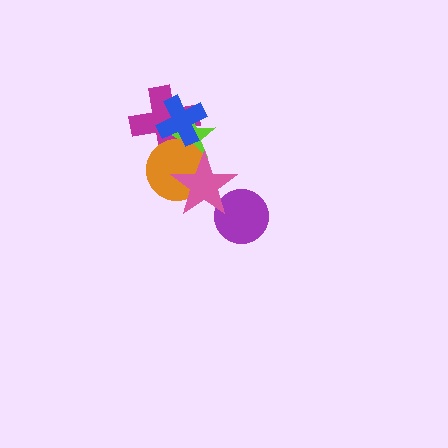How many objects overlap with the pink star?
3 objects overlap with the pink star.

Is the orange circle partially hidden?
Yes, it is partially covered by another shape.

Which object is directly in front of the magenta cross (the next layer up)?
The lime star is directly in front of the magenta cross.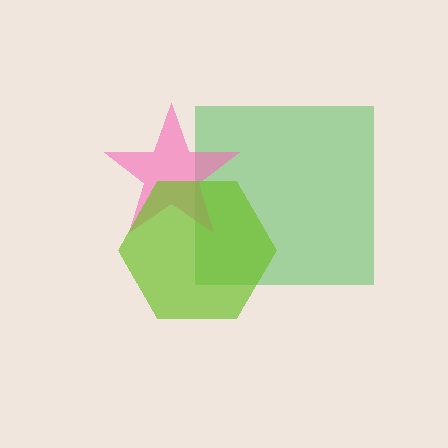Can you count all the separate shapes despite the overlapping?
Yes, there are 3 separate shapes.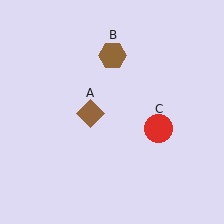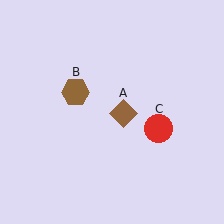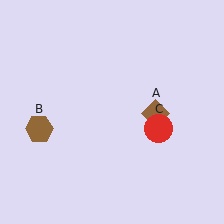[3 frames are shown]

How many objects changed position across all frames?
2 objects changed position: brown diamond (object A), brown hexagon (object B).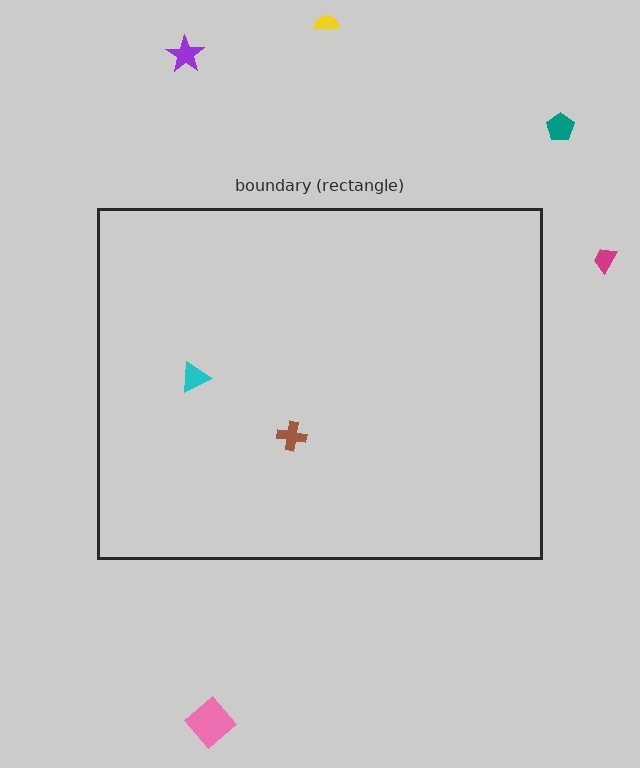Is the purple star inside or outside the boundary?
Outside.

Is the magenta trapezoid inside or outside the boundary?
Outside.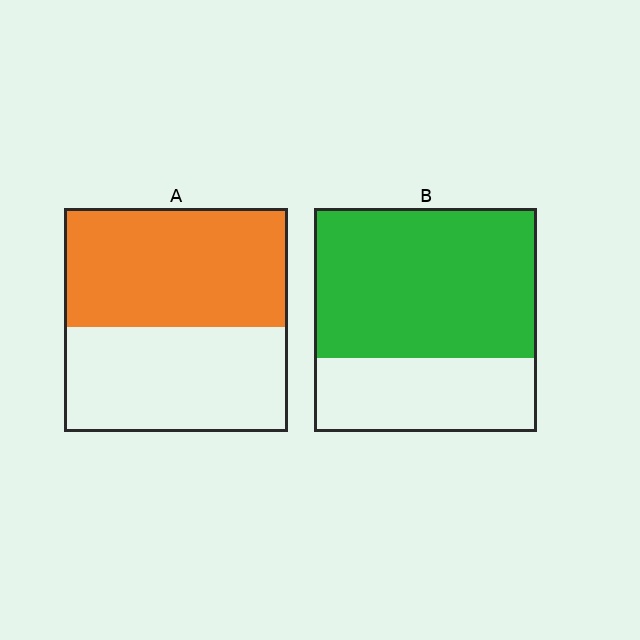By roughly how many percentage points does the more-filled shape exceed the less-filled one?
By roughly 15 percentage points (B over A).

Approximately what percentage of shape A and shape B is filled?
A is approximately 55% and B is approximately 65%.